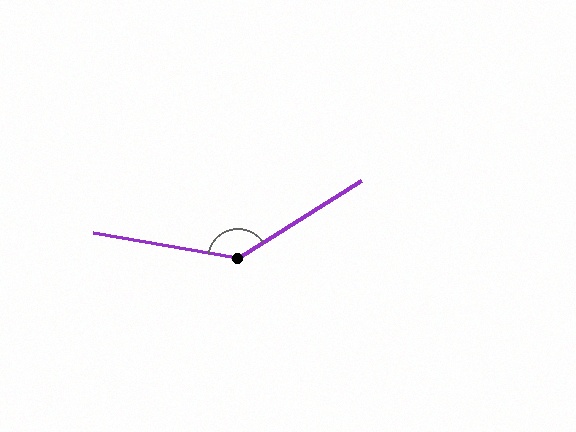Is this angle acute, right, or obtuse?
It is obtuse.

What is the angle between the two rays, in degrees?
Approximately 137 degrees.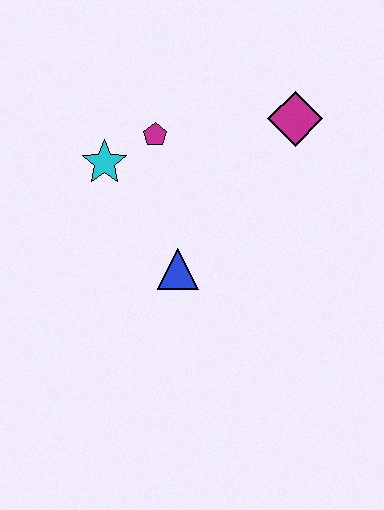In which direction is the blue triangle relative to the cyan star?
The blue triangle is below the cyan star.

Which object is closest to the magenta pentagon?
The cyan star is closest to the magenta pentagon.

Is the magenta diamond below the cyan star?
No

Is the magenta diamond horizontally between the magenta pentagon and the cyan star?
No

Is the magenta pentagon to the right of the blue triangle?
No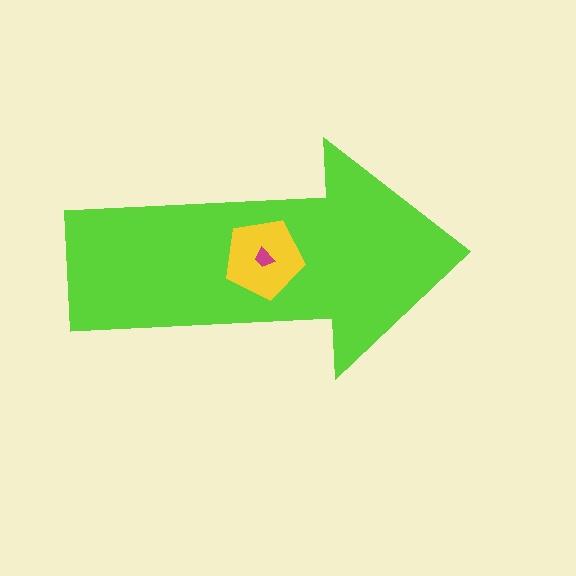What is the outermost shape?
The lime arrow.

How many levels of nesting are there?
3.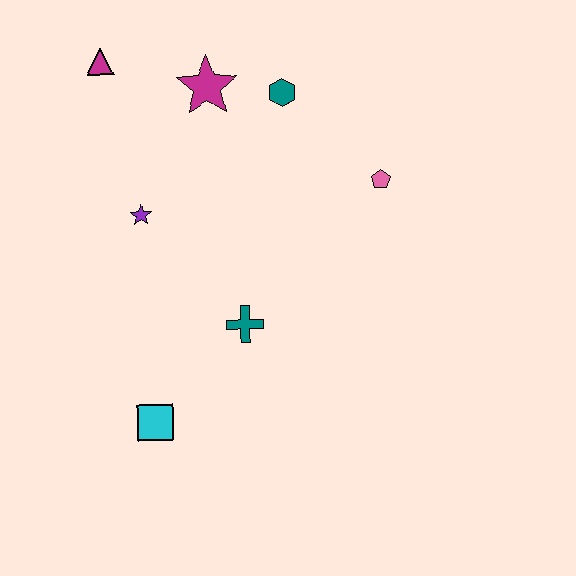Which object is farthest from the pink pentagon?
The cyan square is farthest from the pink pentagon.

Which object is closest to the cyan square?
The teal cross is closest to the cyan square.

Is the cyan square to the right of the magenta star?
No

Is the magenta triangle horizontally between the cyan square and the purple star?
No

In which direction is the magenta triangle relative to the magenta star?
The magenta triangle is to the left of the magenta star.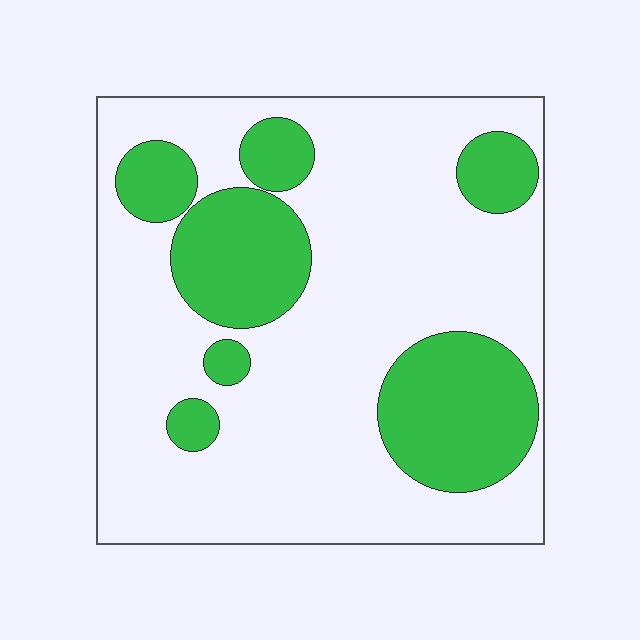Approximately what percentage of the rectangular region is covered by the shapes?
Approximately 30%.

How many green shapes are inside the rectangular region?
7.